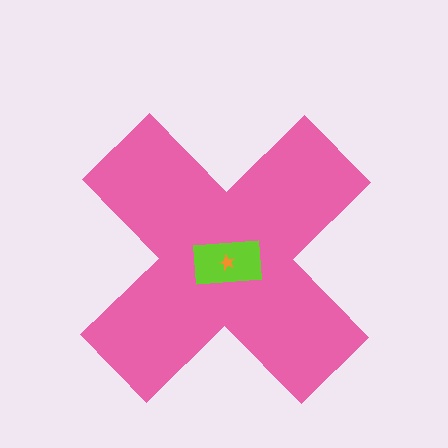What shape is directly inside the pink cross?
The lime rectangle.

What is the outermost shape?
The pink cross.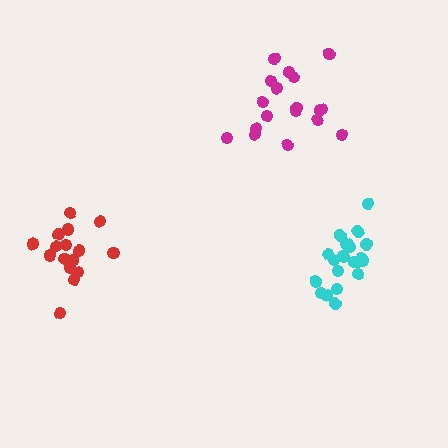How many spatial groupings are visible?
There are 3 spatial groupings.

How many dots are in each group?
Group 1: 18 dots, Group 2: 21 dots, Group 3: 16 dots (55 total).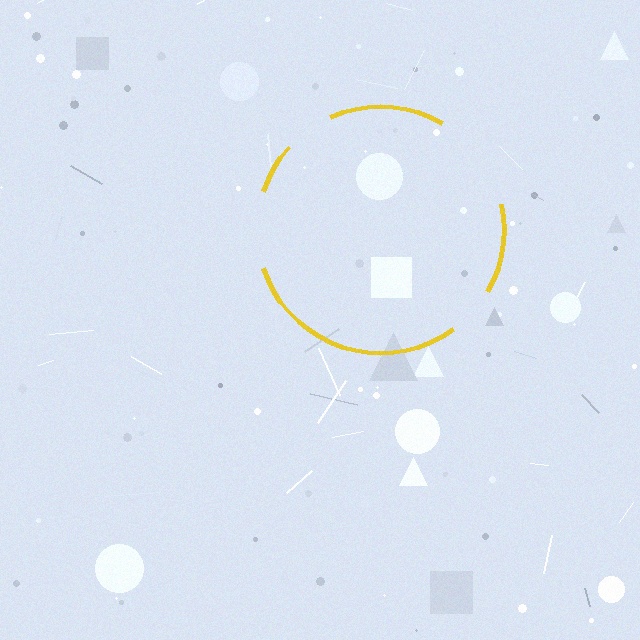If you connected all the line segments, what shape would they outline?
They would outline a circle.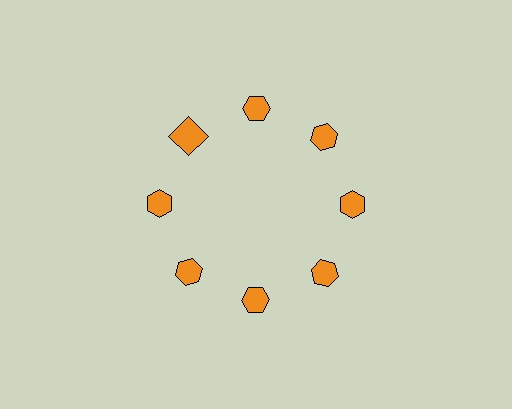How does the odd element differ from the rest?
It has a different shape: square instead of hexagon.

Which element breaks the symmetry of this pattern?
The orange square at roughly the 10 o'clock position breaks the symmetry. All other shapes are orange hexagons.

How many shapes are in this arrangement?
There are 8 shapes arranged in a ring pattern.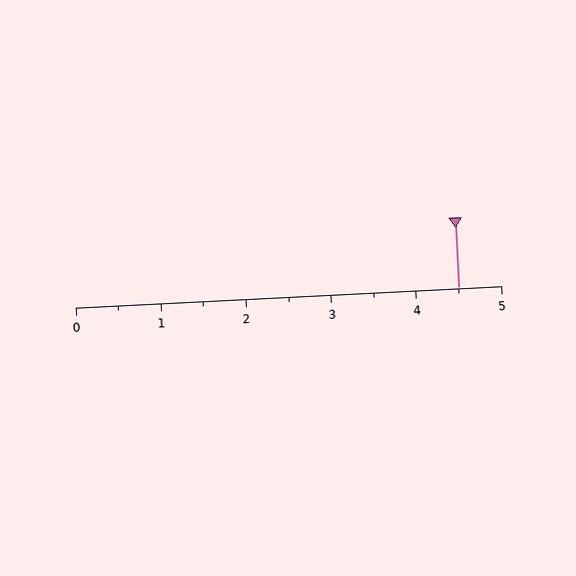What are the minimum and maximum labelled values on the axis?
The axis runs from 0 to 5.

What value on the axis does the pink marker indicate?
The marker indicates approximately 4.5.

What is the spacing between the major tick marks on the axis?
The major ticks are spaced 1 apart.